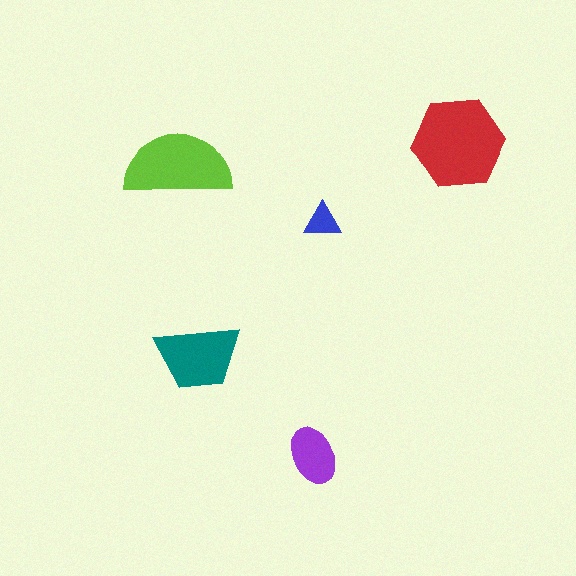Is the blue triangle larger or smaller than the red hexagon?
Smaller.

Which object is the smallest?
The blue triangle.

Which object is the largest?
The red hexagon.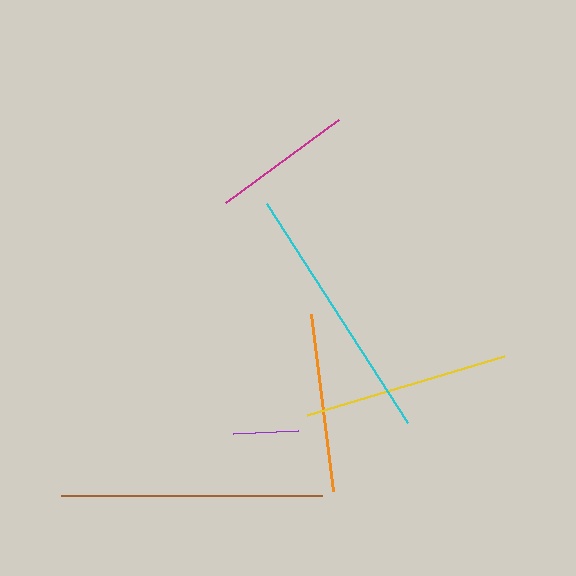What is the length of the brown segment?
The brown segment is approximately 261 pixels long.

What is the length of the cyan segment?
The cyan segment is approximately 261 pixels long.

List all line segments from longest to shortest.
From longest to shortest: brown, cyan, yellow, orange, magenta, purple.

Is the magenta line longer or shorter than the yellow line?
The yellow line is longer than the magenta line.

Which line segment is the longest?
The brown line is the longest at approximately 261 pixels.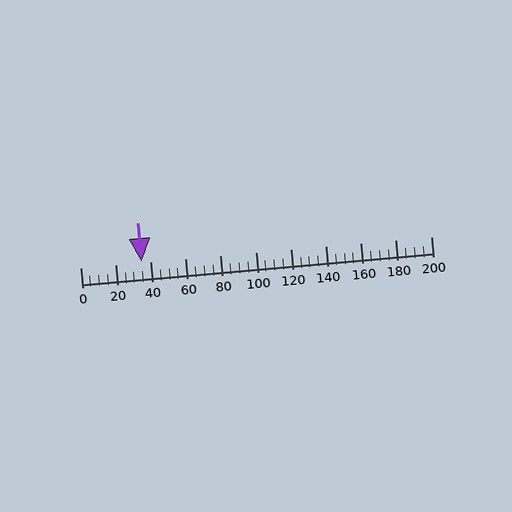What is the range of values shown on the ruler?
The ruler shows values from 0 to 200.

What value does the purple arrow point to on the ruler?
The purple arrow points to approximately 35.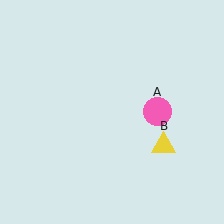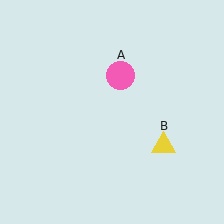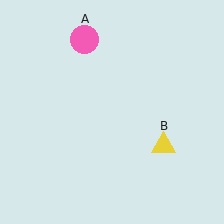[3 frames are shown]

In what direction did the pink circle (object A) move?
The pink circle (object A) moved up and to the left.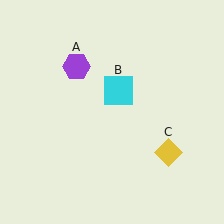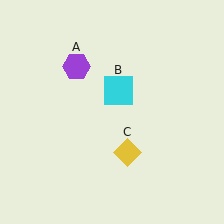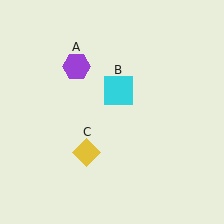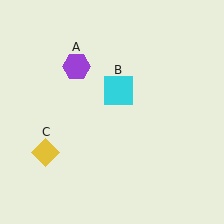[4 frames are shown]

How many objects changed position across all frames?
1 object changed position: yellow diamond (object C).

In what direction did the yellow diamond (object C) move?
The yellow diamond (object C) moved left.